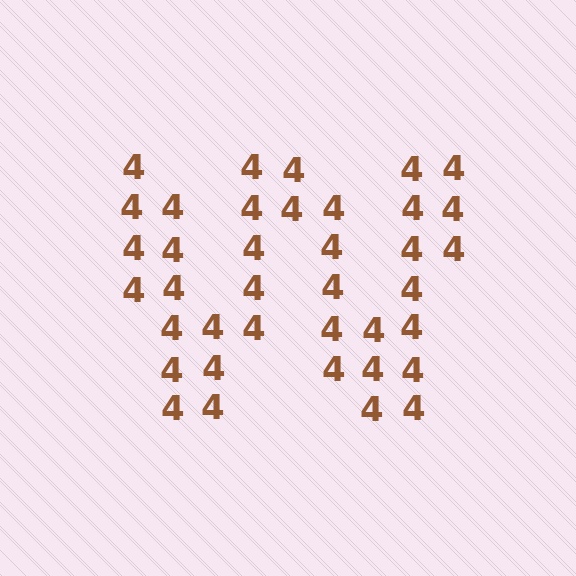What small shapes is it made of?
It is made of small digit 4's.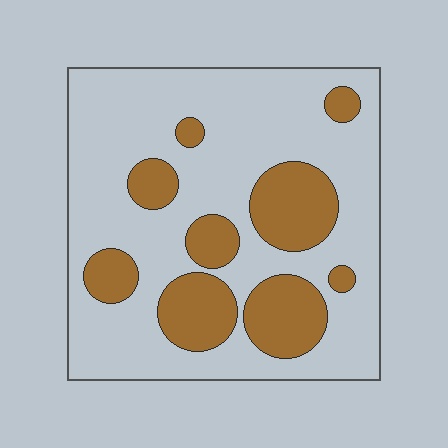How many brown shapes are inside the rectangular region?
9.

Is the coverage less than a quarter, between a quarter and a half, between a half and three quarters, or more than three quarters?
Between a quarter and a half.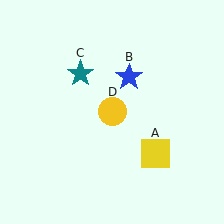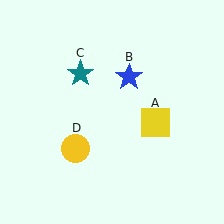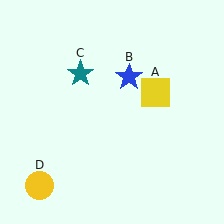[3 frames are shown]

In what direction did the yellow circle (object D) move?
The yellow circle (object D) moved down and to the left.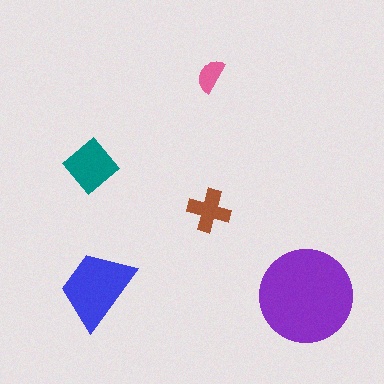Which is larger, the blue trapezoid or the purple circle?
The purple circle.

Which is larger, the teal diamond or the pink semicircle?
The teal diamond.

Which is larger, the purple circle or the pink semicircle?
The purple circle.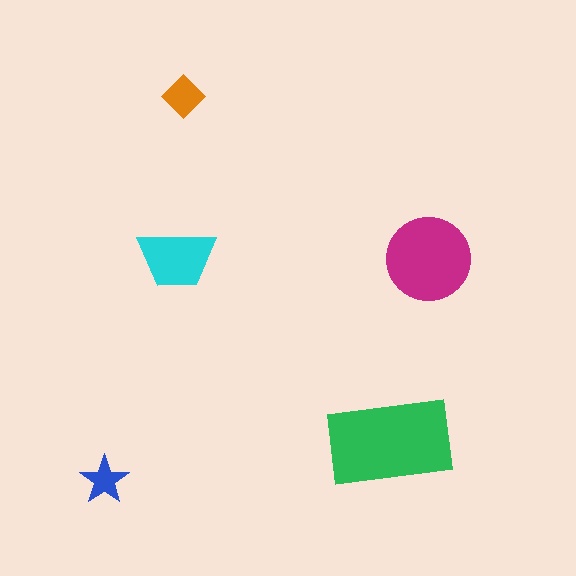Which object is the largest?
The green rectangle.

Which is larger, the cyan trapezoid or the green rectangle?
The green rectangle.